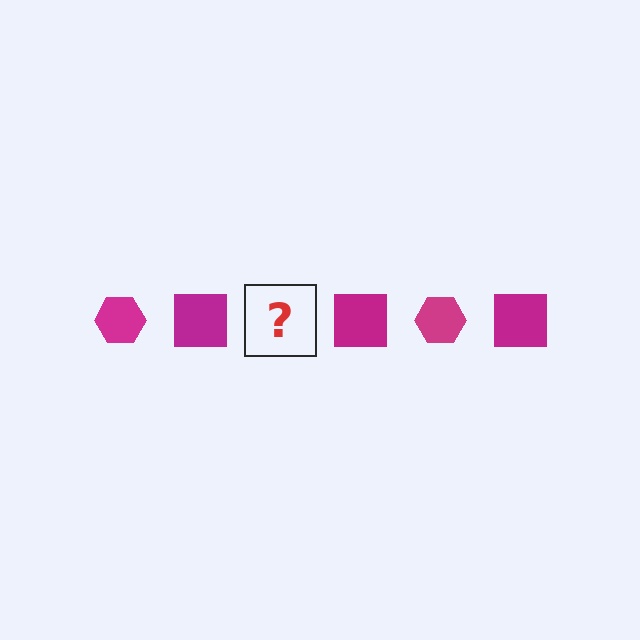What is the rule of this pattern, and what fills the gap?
The rule is that the pattern cycles through hexagon, square shapes in magenta. The gap should be filled with a magenta hexagon.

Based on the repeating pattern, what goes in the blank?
The blank should be a magenta hexagon.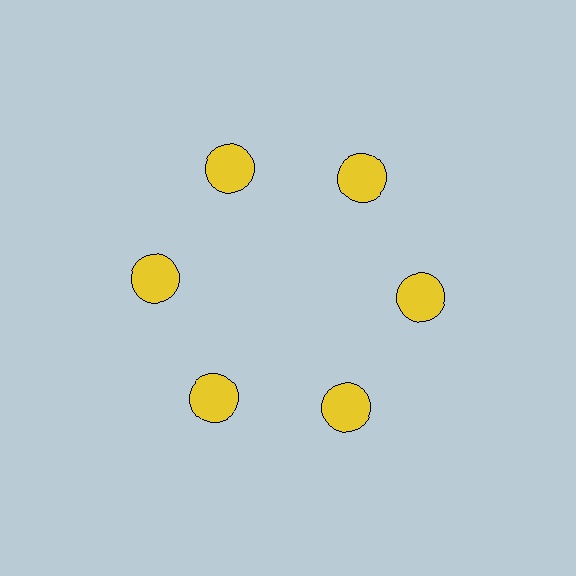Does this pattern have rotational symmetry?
Yes, this pattern has 6-fold rotational symmetry. It looks the same after rotating 60 degrees around the center.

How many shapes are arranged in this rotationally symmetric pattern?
There are 6 shapes, arranged in 6 groups of 1.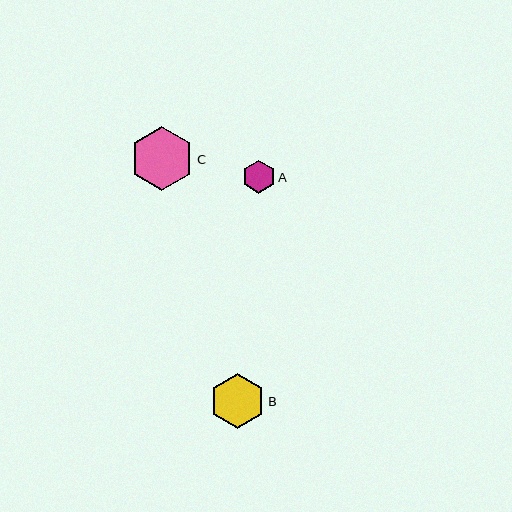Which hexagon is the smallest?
Hexagon A is the smallest with a size of approximately 33 pixels.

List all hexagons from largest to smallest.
From largest to smallest: C, B, A.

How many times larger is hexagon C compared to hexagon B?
Hexagon C is approximately 1.2 times the size of hexagon B.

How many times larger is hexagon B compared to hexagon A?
Hexagon B is approximately 1.7 times the size of hexagon A.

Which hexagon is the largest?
Hexagon C is the largest with a size of approximately 65 pixels.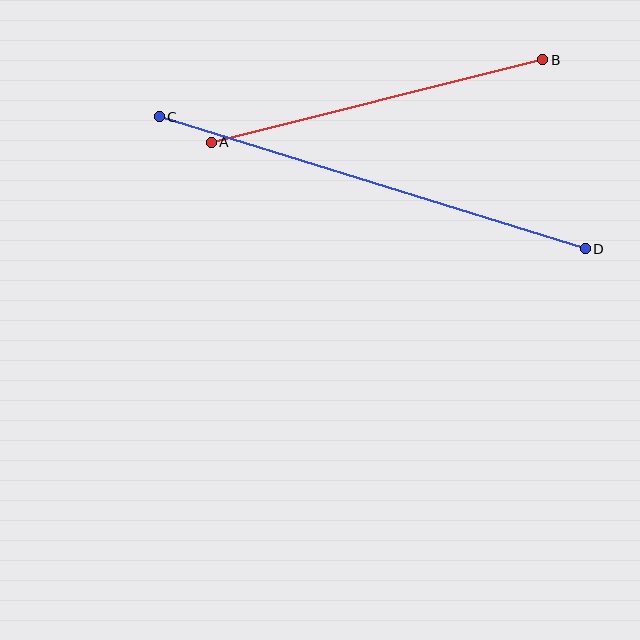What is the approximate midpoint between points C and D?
The midpoint is at approximately (372, 183) pixels.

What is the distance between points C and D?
The distance is approximately 446 pixels.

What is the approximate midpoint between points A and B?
The midpoint is at approximately (377, 101) pixels.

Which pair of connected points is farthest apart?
Points C and D are farthest apart.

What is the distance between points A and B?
The distance is approximately 342 pixels.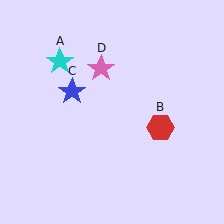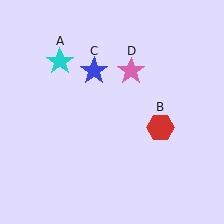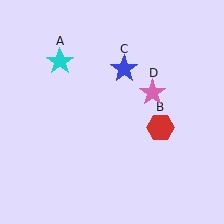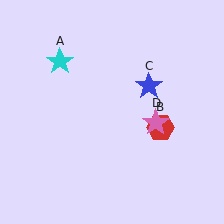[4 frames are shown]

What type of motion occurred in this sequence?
The blue star (object C), pink star (object D) rotated clockwise around the center of the scene.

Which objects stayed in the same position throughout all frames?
Cyan star (object A) and red hexagon (object B) remained stationary.